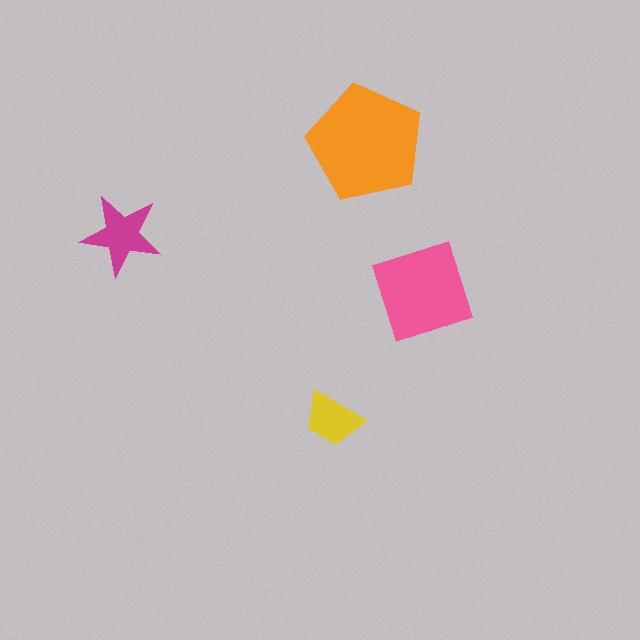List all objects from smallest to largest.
The yellow trapezoid, the magenta star, the pink diamond, the orange pentagon.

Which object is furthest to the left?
The magenta star is leftmost.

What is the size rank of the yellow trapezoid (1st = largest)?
4th.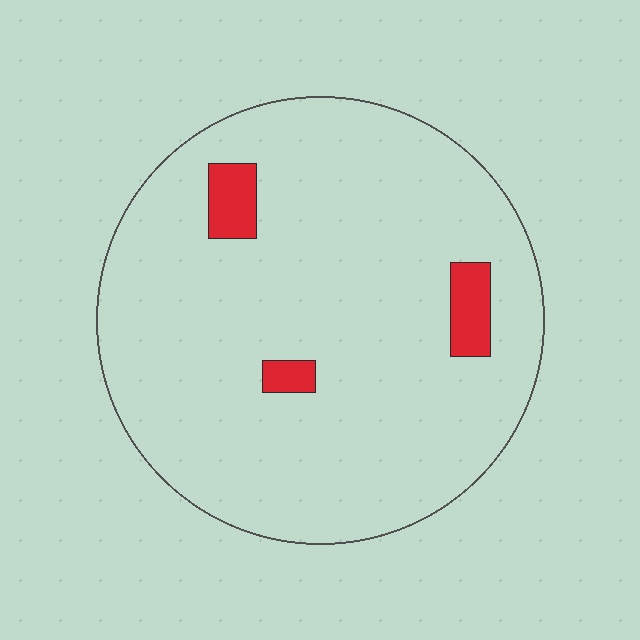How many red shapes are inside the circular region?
3.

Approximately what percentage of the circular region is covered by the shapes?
Approximately 5%.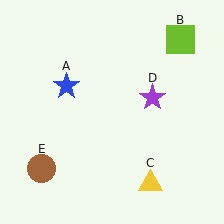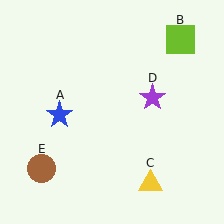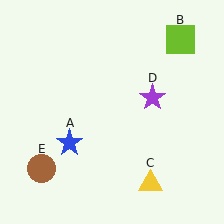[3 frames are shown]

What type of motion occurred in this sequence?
The blue star (object A) rotated counterclockwise around the center of the scene.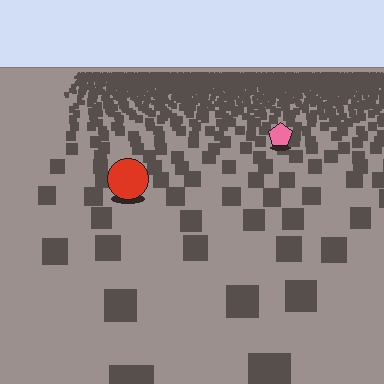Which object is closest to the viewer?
The red circle is closest. The texture marks near it are larger and more spread out.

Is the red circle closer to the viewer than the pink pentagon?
Yes. The red circle is closer — you can tell from the texture gradient: the ground texture is coarser near it.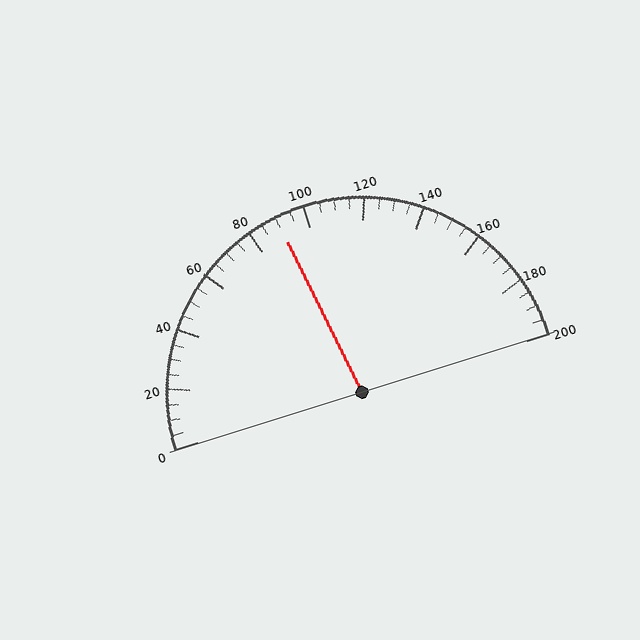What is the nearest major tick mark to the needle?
The nearest major tick mark is 80.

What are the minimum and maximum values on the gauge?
The gauge ranges from 0 to 200.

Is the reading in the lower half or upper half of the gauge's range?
The reading is in the lower half of the range (0 to 200).